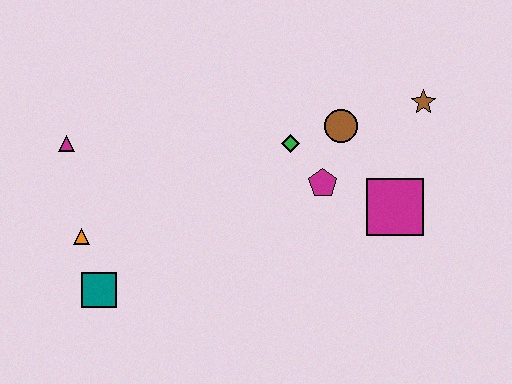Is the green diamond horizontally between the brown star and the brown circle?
No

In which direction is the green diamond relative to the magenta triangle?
The green diamond is to the right of the magenta triangle.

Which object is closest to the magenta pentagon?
The green diamond is closest to the magenta pentagon.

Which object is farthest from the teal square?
The brown star is farthest from the teal square.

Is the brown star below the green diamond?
No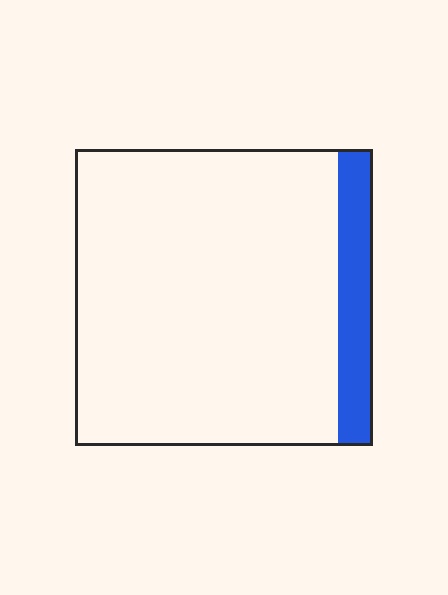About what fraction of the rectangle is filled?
About one eighth (1/8).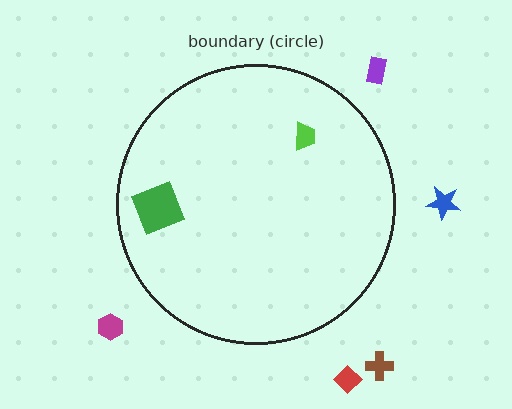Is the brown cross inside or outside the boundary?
Outside.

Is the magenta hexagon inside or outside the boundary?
Outside.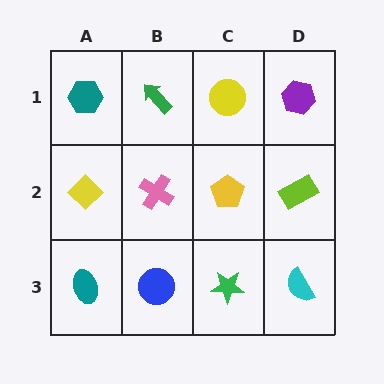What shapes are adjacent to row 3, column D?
A lime rectangle (row 2, column D), a green star (row 3, column C).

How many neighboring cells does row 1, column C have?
3.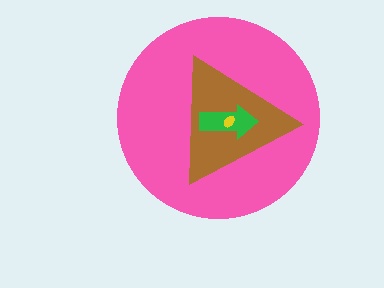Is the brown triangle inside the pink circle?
Yes.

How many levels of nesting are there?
4.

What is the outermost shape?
The pink circle.